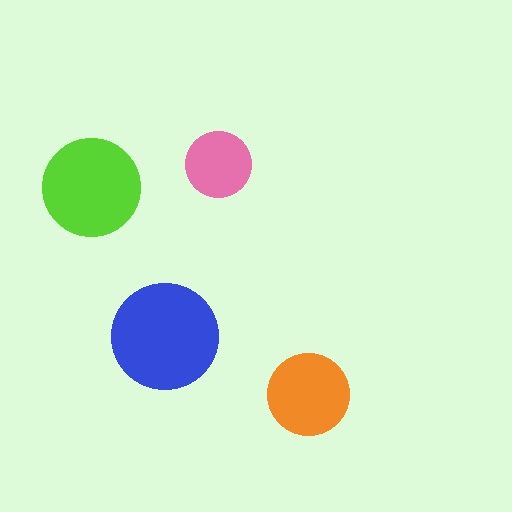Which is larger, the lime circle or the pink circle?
The lime one.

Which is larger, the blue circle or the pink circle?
The blue one.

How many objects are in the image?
There are 4 objects in the image.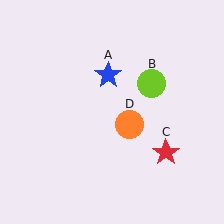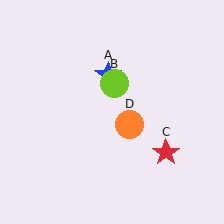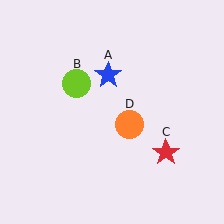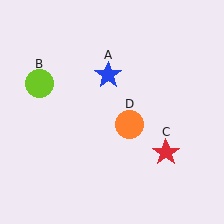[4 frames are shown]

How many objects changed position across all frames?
1 object changed position: lime circle (object B).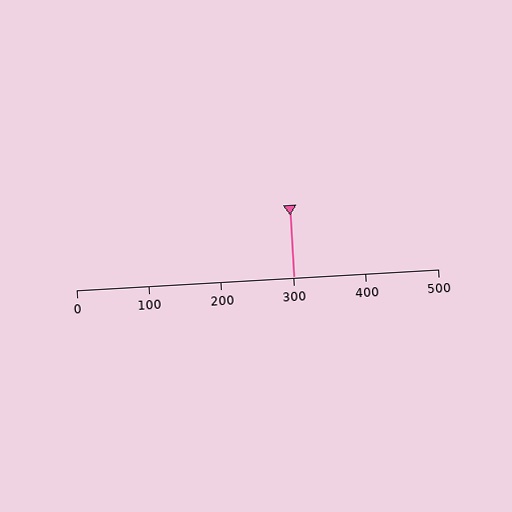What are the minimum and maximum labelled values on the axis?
The axis runs from 0 to 500.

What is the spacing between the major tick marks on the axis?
The major ticks are spaced 100 apart.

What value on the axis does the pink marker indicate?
The marker indicates approximately 300.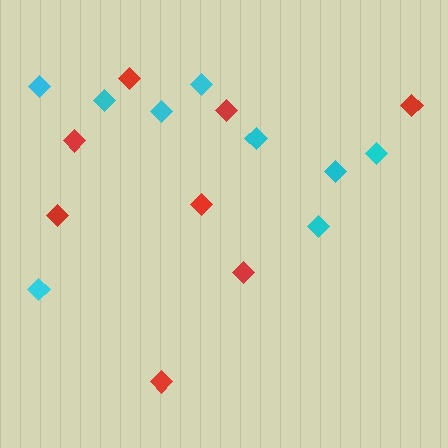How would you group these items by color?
There are 2 groups: one group of cyan diamonds (9) and one group of red diamonds (8).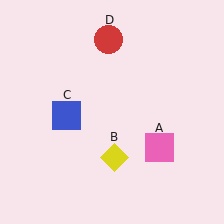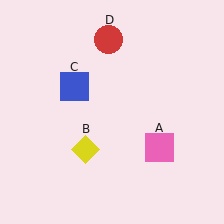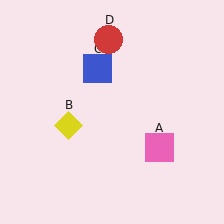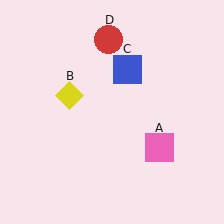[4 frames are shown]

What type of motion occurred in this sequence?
The yellow diamond (object B), blue square (object C) rotated clockwise around the center of the scene.